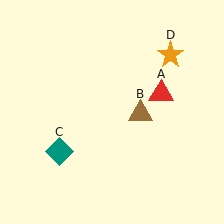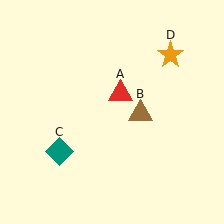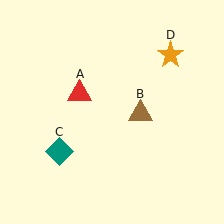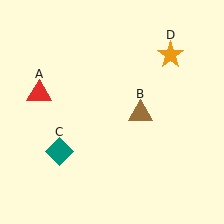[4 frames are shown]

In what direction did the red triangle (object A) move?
The red triangle (object A) moved left.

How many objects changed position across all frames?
1 object changed position: red triangle (object A).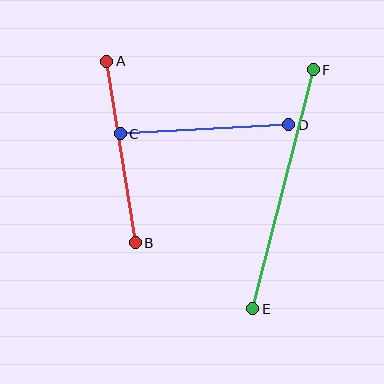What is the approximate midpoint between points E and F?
The midpoint is at approximately (283, 189) pixels.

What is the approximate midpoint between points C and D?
The midpoint is at approximately (204, 129) pixels.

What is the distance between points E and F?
The distance is approximately 246 pixels.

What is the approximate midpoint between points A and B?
The midpoint is at approximately (121, 152) pixels.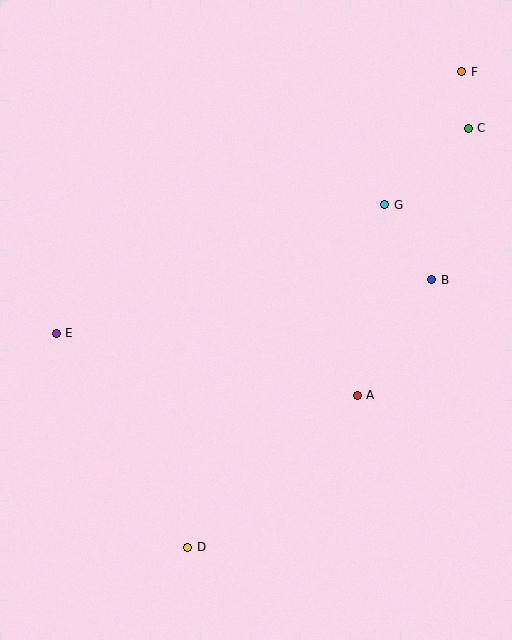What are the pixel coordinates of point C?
Point C is at (468, 128).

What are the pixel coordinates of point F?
Point F is at (462, 72).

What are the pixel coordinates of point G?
Point G is at (385, 205).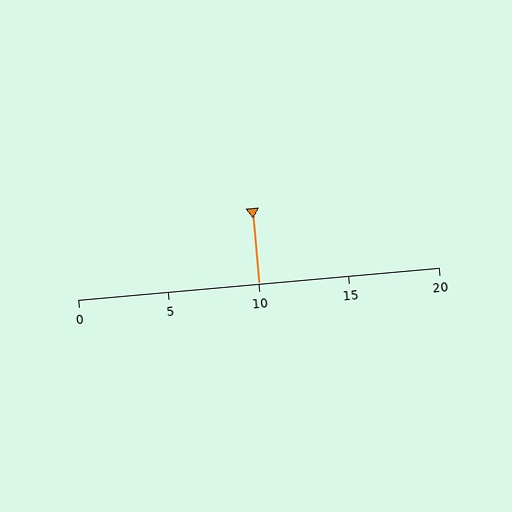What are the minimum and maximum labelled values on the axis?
The axis runs from 0 to 20.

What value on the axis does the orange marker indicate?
The marker indicates approximately 10.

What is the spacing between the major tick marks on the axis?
The major ticks are spaced 5 apart.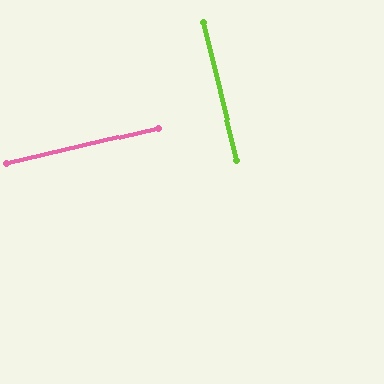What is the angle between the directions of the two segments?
Approximately 90 degrees.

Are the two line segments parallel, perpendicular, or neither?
Perpendicular — they meet at approximately 90°.